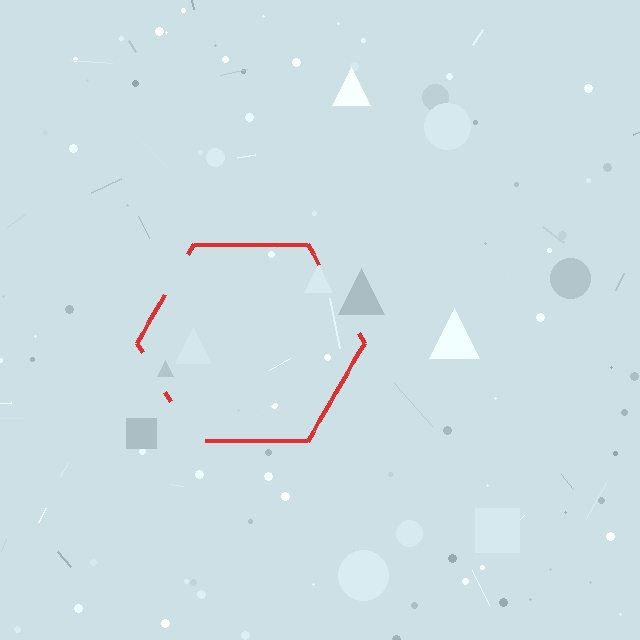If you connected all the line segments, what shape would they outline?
They would outline a hexagon.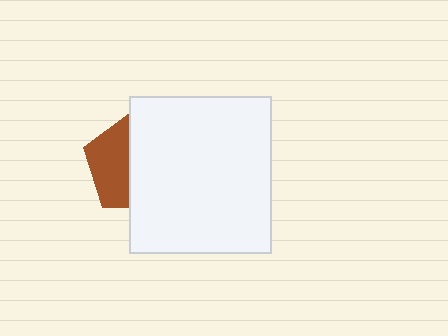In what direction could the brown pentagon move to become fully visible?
The brown pentagon could move left. That would shift it out from behind the white rectangle entirely.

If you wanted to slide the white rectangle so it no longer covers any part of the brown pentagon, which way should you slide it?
Slide it right — that is the most direct way to separate the two shapes.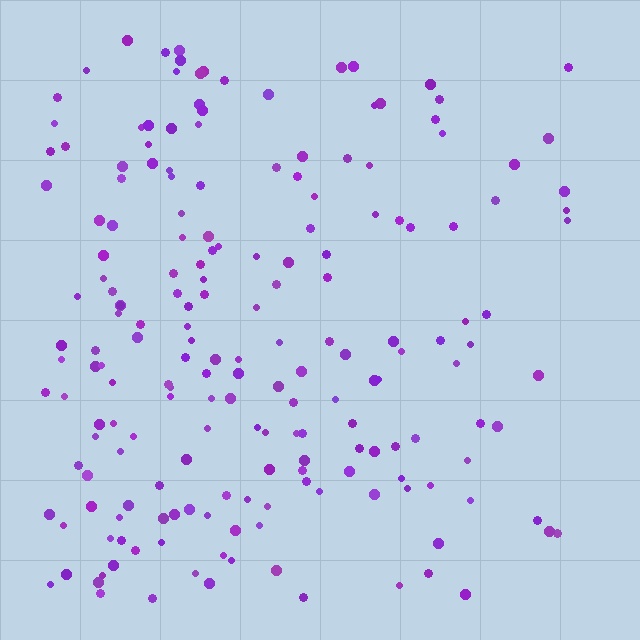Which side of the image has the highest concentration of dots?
The left.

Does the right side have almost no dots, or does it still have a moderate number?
Still a moderate number, just noticeably fewer than the left.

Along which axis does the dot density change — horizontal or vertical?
Horizontal.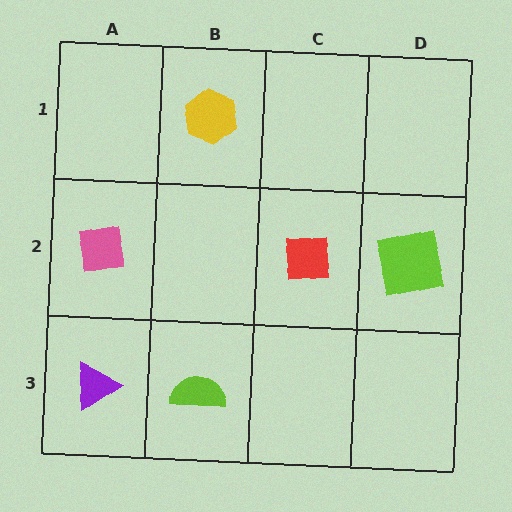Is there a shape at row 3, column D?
No, that cell is empty.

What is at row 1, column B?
A yellow hexagon.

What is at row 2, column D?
A lime square.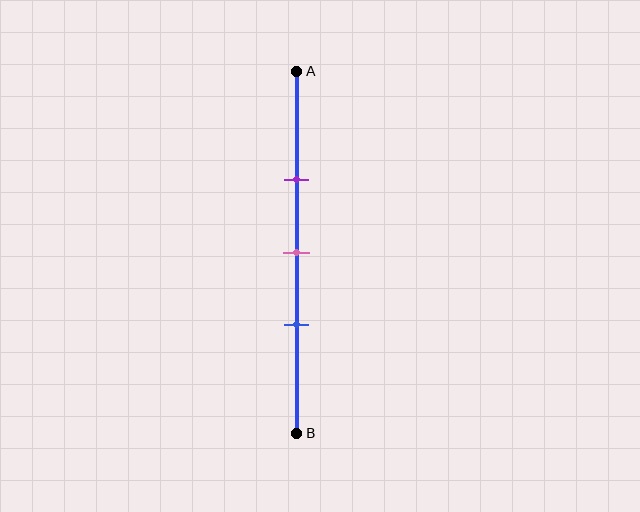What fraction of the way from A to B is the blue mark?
The blue mark is approximately 70% (0.7) of the way from A to B.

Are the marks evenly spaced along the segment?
Yes, the marks are approximately evenly spaced.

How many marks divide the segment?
There are 3 marks dividing the segment.